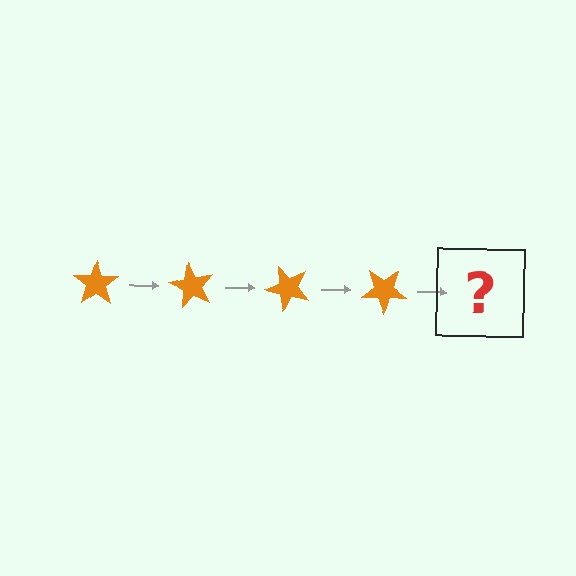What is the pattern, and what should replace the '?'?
The pattern is that the star rotates 60 degrees each step. The '?' should be an orange star rotated 240 degrees.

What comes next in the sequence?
The next element should be an orange star rotated 240 degrees.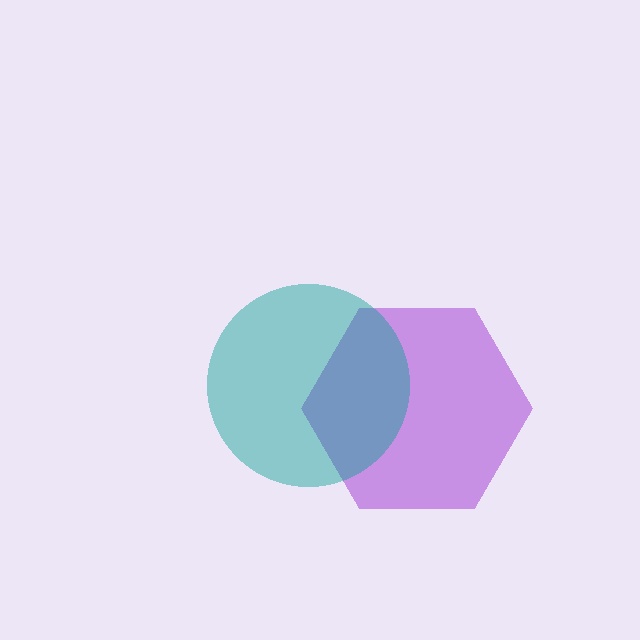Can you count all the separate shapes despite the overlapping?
Yes, there are 2 separate shapes.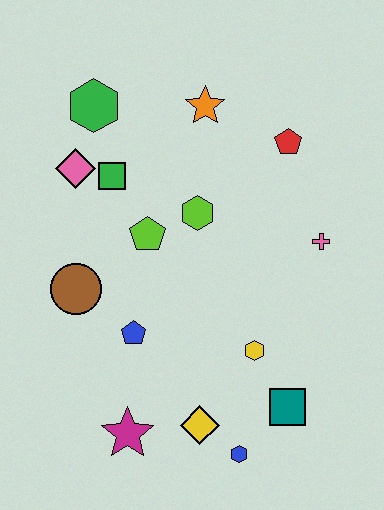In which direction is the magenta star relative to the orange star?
The magenta star is below the orange star.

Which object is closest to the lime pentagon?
The lime hexagon is closest to the lime pentagon.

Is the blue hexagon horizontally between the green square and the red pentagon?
Yes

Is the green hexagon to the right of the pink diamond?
Yes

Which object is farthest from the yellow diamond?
The green hexagon is farthest from the yellow diamond.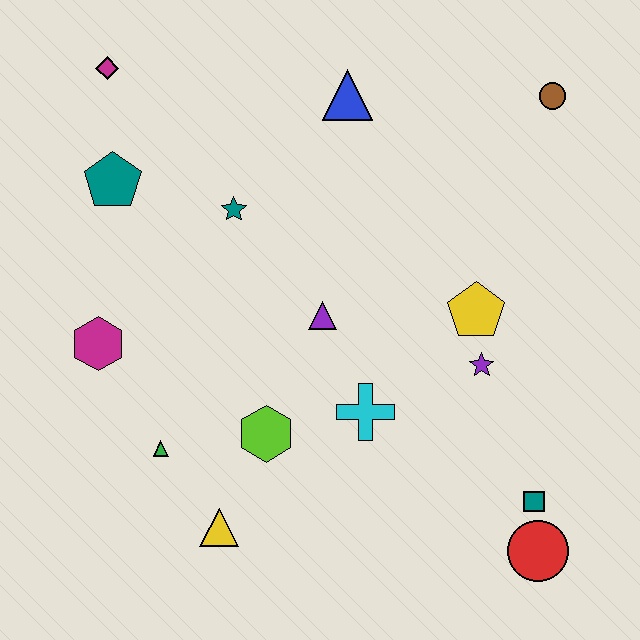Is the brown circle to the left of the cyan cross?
No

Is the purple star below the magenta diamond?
Yes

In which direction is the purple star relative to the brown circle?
The purple star is below the brown circle.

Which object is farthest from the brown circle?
The yellow triangle is farthest from the brown circle.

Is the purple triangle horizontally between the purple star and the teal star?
Yes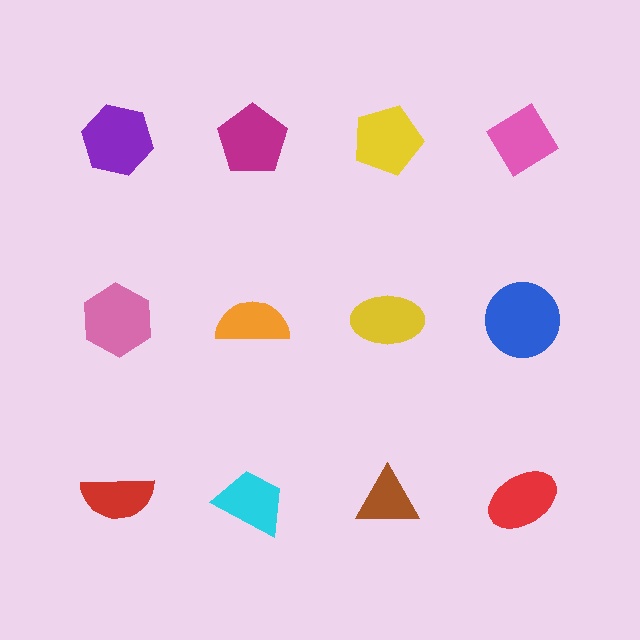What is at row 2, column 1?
A pink hexagon.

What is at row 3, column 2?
A cyan trapezoid.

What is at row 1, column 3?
A yellow pentagon.